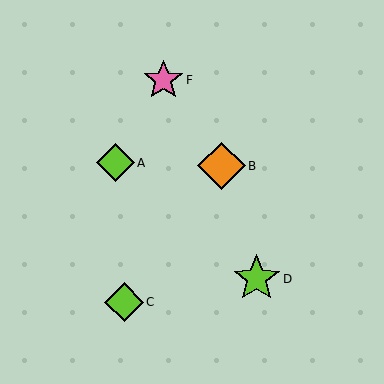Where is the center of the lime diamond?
The center of the lime diamond is at (115, 163).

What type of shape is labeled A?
Shape A is a lime diamond.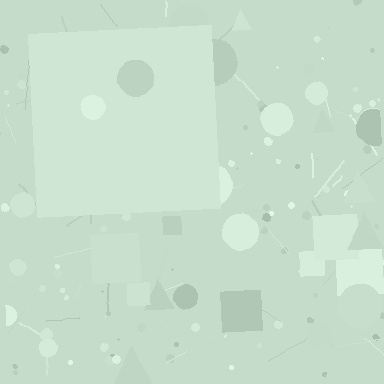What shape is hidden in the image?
A square is hidden in the image.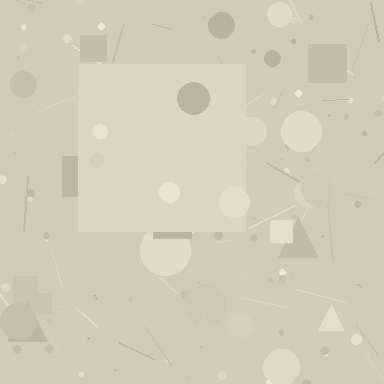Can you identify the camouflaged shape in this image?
The camouflaged shape is a square.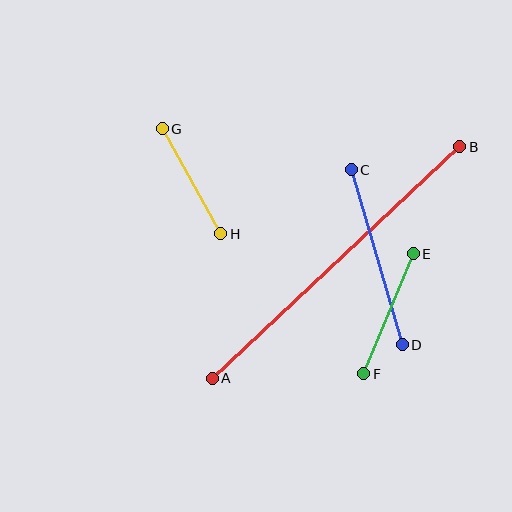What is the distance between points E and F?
The distance is approximately 130 pixels.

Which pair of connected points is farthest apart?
Points A and B are farthest apart.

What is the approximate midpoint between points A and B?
The midpoint is at approximately (336, 262) pixels.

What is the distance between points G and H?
The distance is approximately 120 pixels.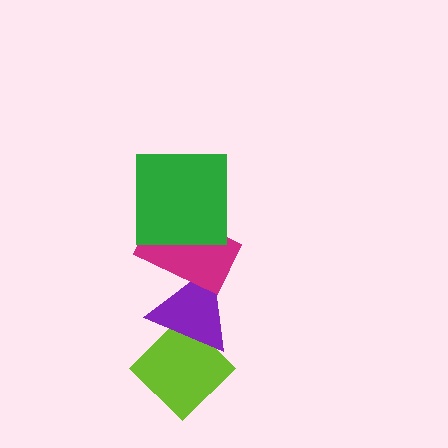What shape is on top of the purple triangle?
The magenta rectangle is on top of the purple triangle.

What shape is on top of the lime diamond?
The purple triangle is on top of the lime diamond.